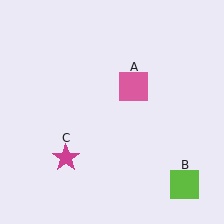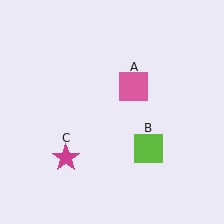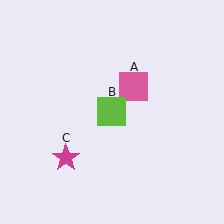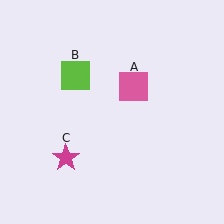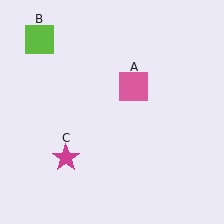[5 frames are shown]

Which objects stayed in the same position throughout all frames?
Pink square (object A) and magenta star (object C) remained stationary.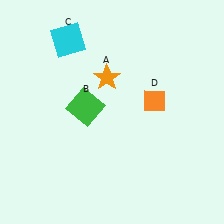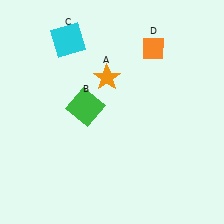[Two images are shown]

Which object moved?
The orange diamond (D) moved up.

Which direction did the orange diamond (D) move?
The orange diamond (D) moved up.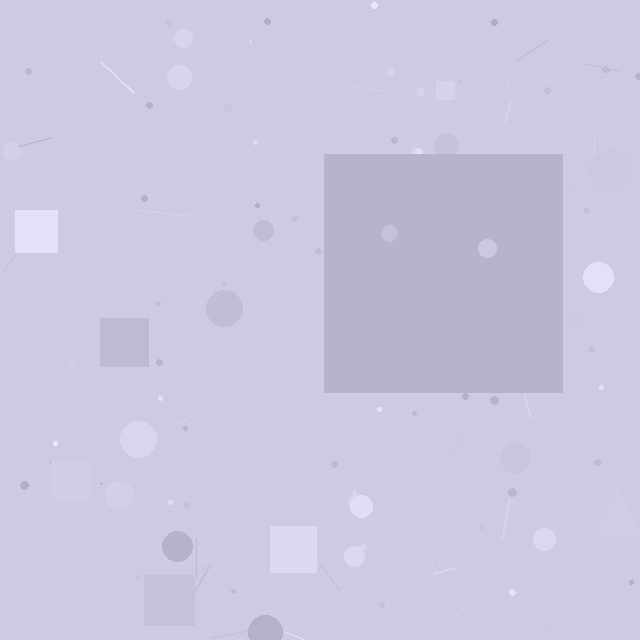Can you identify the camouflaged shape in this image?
The camouflaged shape is a square.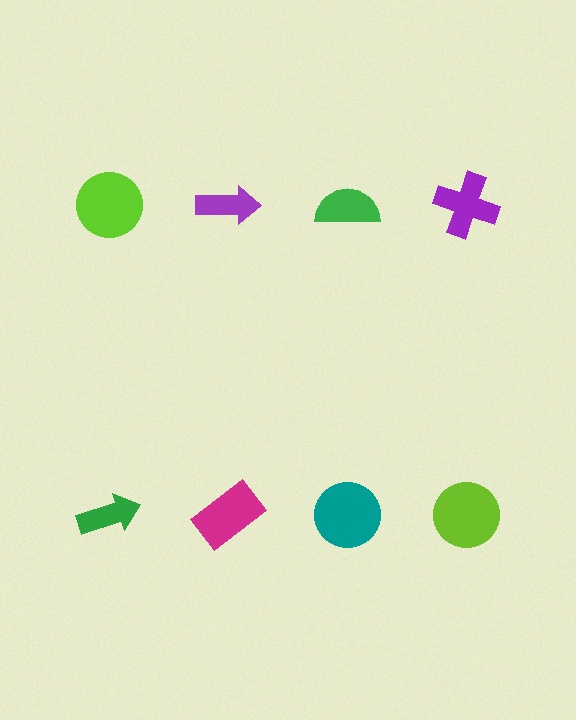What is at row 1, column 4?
A purple cross.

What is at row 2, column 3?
A teal circle.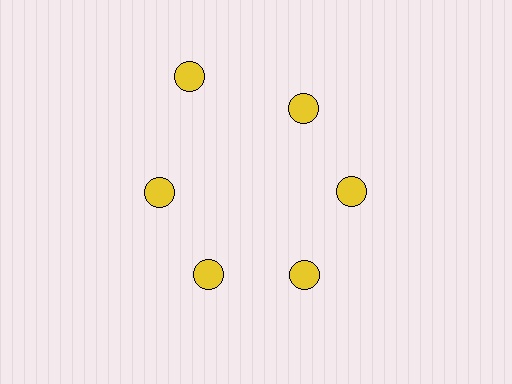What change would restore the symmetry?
The symmetry would be restored by moving it inward, back onto the ring so that all 6 circles sit at equal angles and equal distance from the center.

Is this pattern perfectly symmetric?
No. The 6 yellow circles are arranged in a ring, but one element near the 11 o'clock position is pushed outward from the center, breaking the 6-fold rotational symmetry.